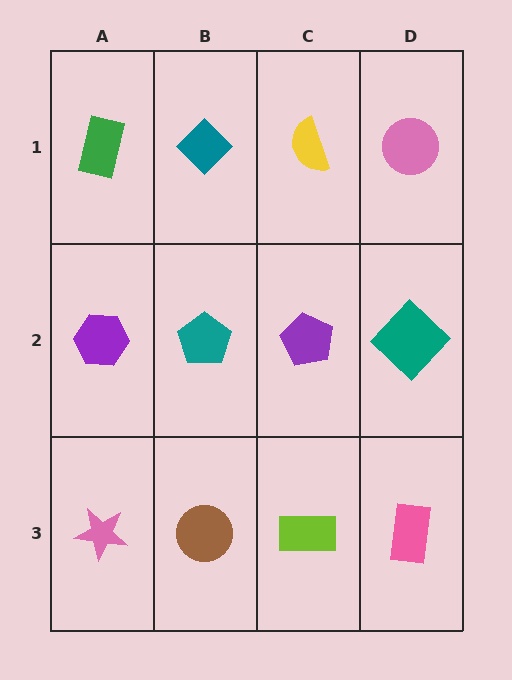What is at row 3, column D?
A pink rectangle.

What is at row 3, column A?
A pink star.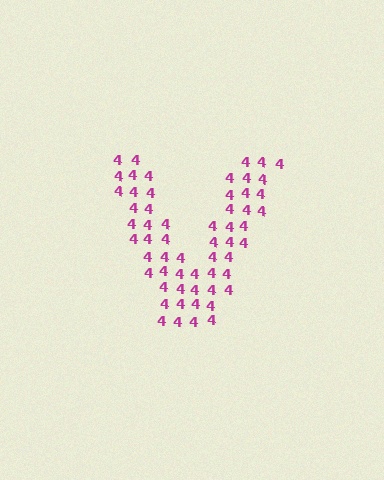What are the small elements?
The small elements are digit 4's.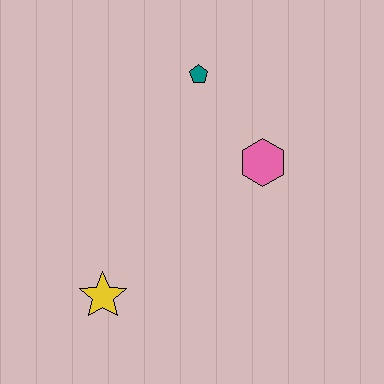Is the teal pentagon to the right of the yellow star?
Yes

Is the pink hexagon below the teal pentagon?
Yes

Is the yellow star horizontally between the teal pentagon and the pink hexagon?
No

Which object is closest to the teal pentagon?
The pink hexagon is closest to the teal pentagon.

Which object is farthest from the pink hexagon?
The yellow star is farthest from the pink hexagon.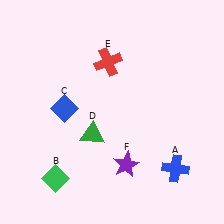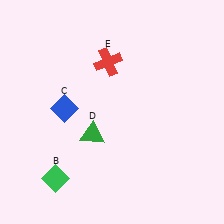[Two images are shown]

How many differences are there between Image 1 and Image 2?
There are 2 differences between the two images.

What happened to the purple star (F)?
The purple star (F) was removed in Image 2. It was in the bottom-right area of Image 1.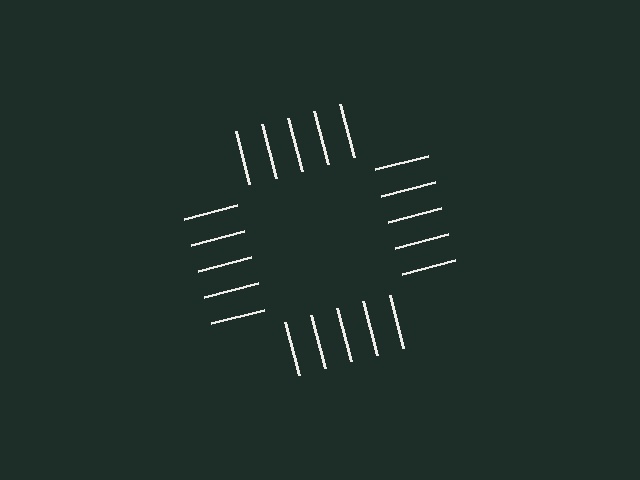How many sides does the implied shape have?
4 sides — the line-ends trace a square.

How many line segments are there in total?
20 — 5 along each of the 4 edges.